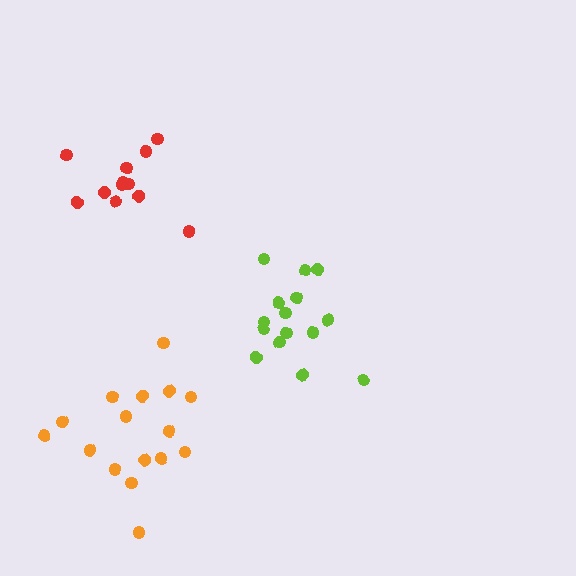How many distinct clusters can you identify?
There are 3 distinct clusters.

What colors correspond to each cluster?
The clusters are colored: lime, orange, red.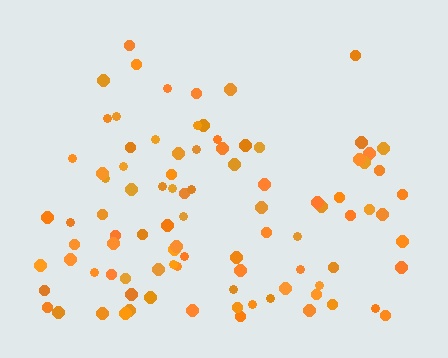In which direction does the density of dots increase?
From top to bottom, with the bottom side densest.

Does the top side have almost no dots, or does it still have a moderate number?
Still a moderate number, just noticeably fewer than the bottom.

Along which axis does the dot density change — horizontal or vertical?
Vertical.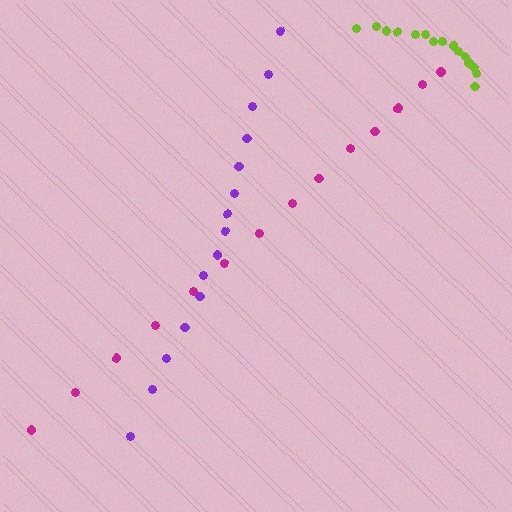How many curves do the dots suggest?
There are 3 distinct paths.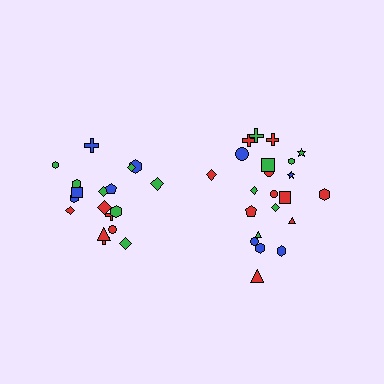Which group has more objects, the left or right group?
The right group.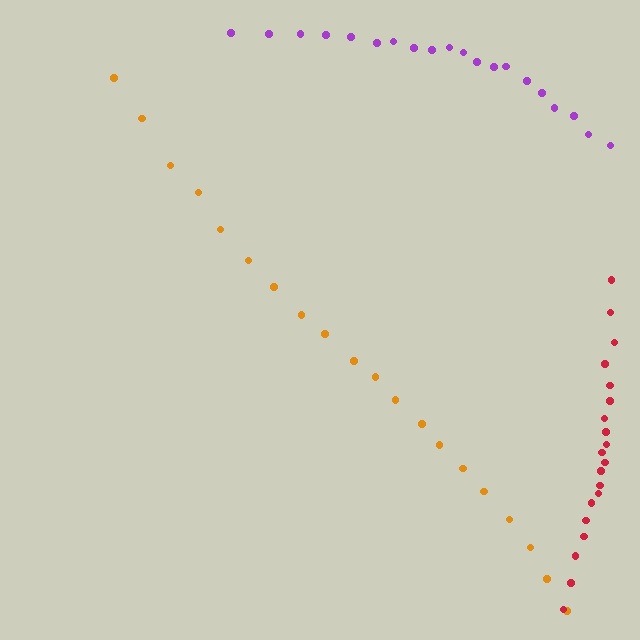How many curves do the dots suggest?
There are 3 distinct paths.